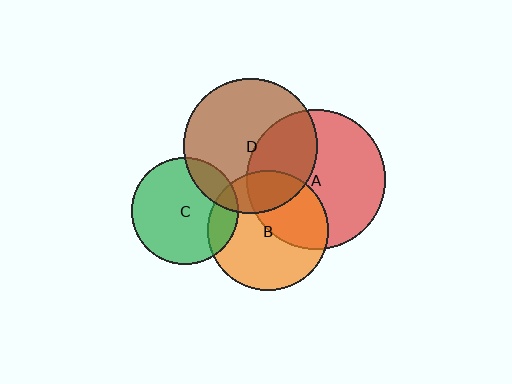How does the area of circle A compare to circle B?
Approximately 1.4 times.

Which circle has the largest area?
Circle A (red).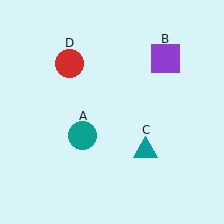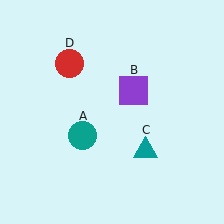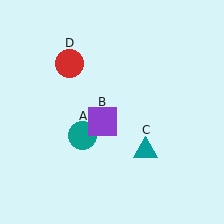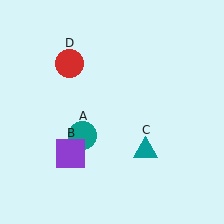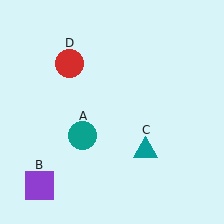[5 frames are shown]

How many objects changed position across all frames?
1 object changed position: purple square (object B).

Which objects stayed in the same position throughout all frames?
Teal circle (object A) and teal triangle (object C) and red circle (object D) remained stationary.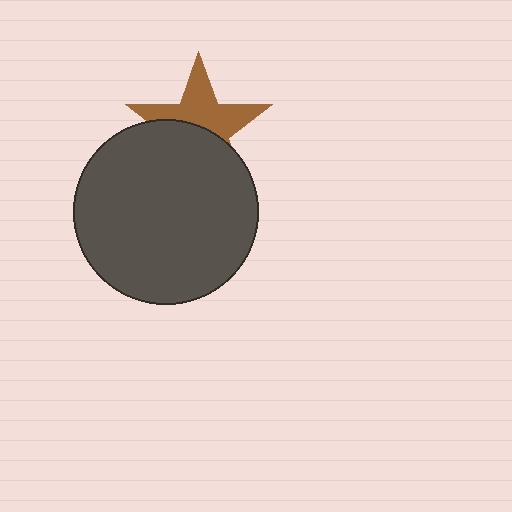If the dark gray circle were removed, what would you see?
You would see the complete brown star.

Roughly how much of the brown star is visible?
About half of it is visible (roughly 52%).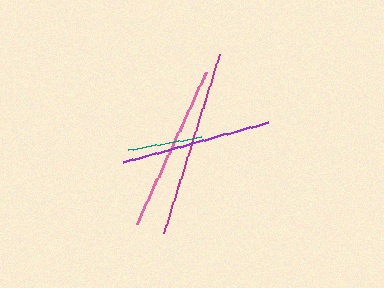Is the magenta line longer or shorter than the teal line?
The magenta line is longer than the teal line.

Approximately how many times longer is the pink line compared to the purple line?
The pink line is approximately 1.1 times the length of the purple line.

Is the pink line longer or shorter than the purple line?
The pink line is longer than the purple line.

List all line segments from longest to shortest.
From longest to shortest: magenta, pink, purple, teal.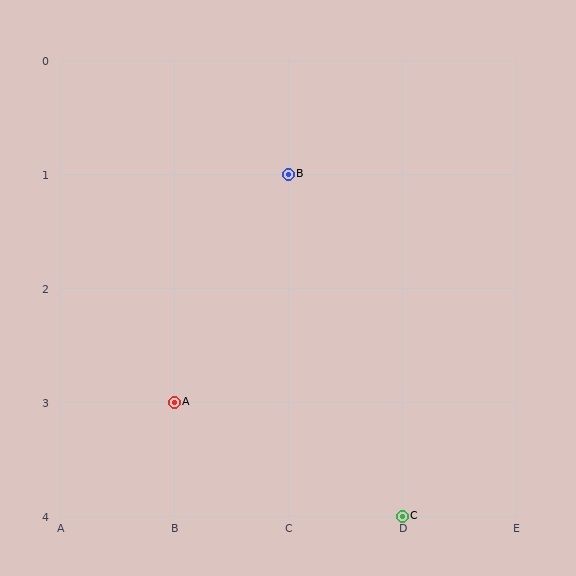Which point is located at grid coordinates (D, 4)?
Point C is at (D, 4).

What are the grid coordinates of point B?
Point B is at grid coordinates (C, 1).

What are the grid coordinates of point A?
Point A is at grid coordinates (B, 3).